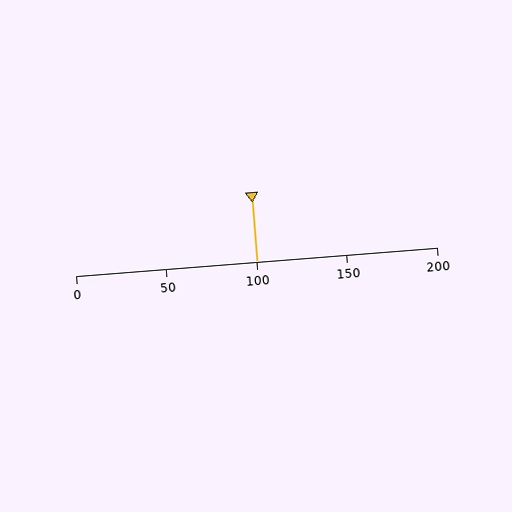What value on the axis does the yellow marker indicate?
The marker indicates approximately 100.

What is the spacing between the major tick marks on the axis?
The major ticks are spaced 50 apart.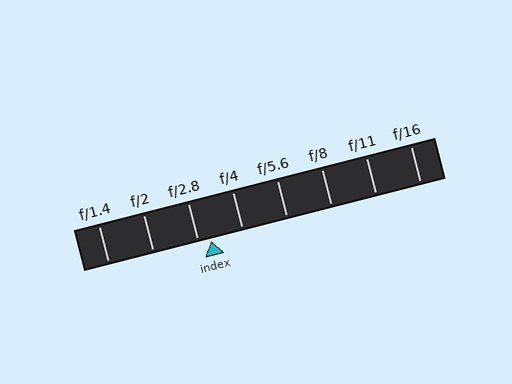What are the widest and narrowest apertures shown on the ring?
The widest aperture shown is f/1.4 and the narrowest is f/16.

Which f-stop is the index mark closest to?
The index mark is closest to f/2.8.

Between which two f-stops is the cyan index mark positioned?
The index mark is between f/2.8 and f/4.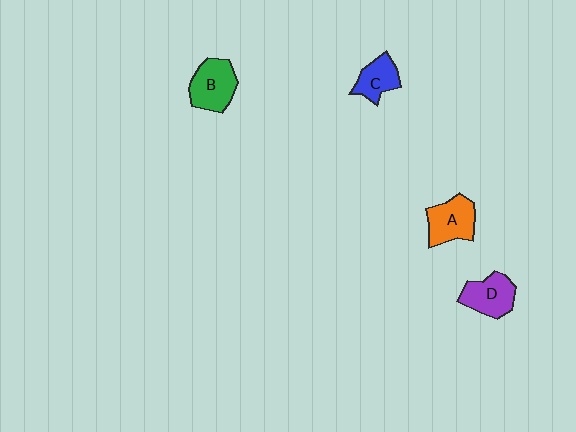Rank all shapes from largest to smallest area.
From largest to smallest: B (green), A (orange), D (purple), C (blue).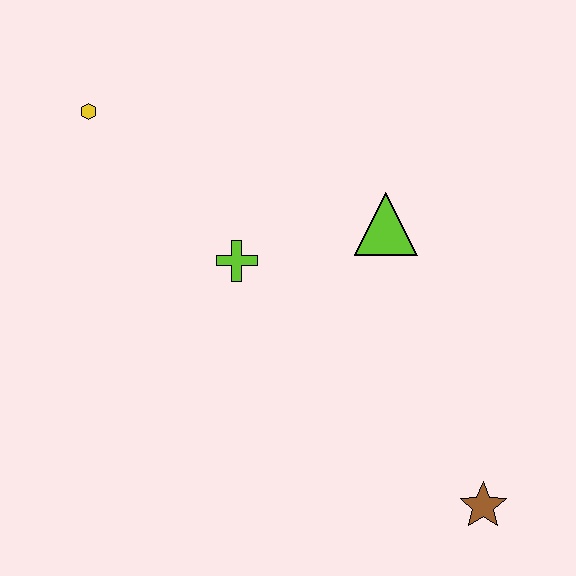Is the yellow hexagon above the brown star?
Yes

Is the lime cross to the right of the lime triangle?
No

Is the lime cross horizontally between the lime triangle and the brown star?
No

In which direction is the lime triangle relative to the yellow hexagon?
The lime triangle is to the right of the yellow hexagon.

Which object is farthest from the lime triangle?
The yellow hexagon is farthest from the lime triangle.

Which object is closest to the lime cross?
The lime triangle is closest to the lime cross.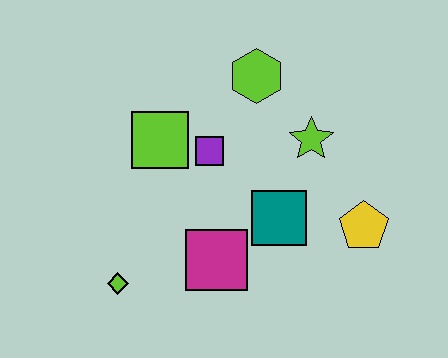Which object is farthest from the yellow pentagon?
The lime diamond is farthest from the yellow pentagon.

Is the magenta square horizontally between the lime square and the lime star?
Yes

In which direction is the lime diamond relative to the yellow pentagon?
The lime diamond is to the left of the yellow pentagon.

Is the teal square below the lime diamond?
No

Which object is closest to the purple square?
The lime square is closest to the purple square.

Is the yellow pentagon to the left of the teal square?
No